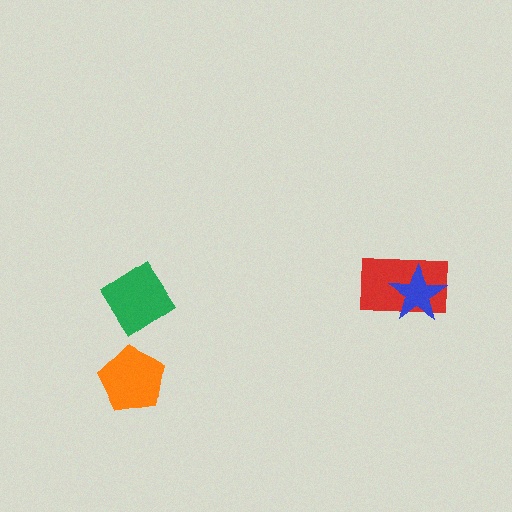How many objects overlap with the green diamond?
0 objects overlap with the green diamond.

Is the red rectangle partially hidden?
Yes, it is partially covered by another shape.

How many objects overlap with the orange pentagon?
0 objects overlap with the orange pentagon.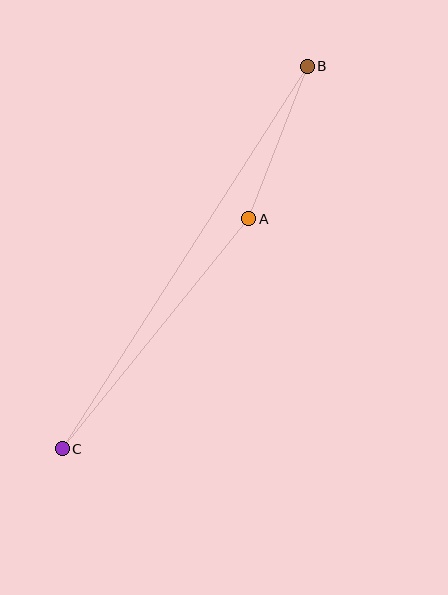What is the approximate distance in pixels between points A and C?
The distance between A and C is approximately 296 pixels.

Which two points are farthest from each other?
Points B and C are farthest from each other.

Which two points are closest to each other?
Points A and B are closest to each other.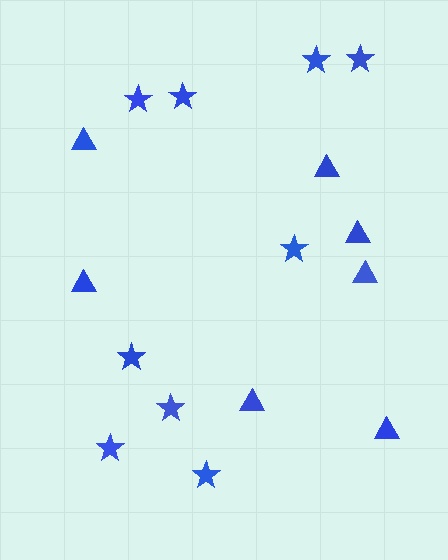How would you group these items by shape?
There are 2 groups: one group of stars (9) and one group of triangles (7).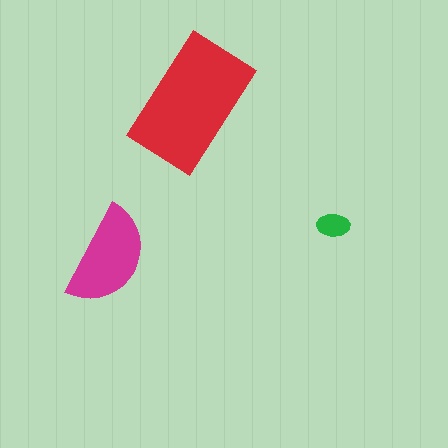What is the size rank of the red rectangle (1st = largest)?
1st.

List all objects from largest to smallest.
The red rectangle, the magenta semicircle, the green ellipse.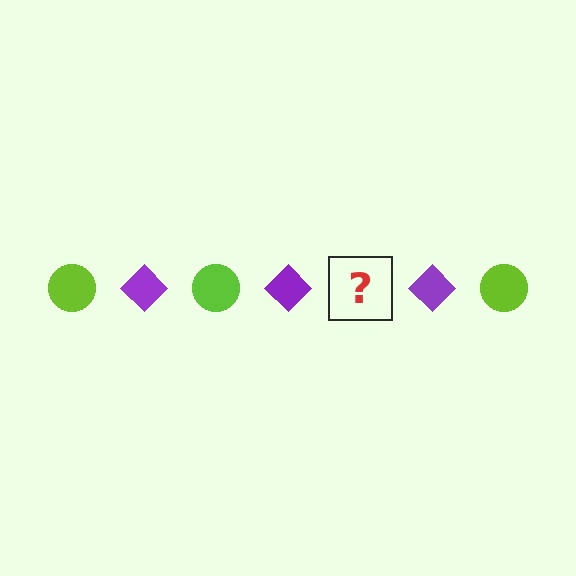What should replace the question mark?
The question mark should be replaced with a lime circle.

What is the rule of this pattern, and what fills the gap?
The rule is that the pattern alternates between lime circle and purple diamond. The gap should be filled with a lime circle.